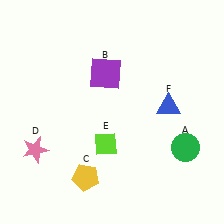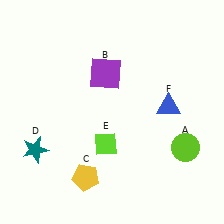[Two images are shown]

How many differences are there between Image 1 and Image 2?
There are 2 differences between the two images.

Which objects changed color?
A changed from green to lime. D changed from pink to teal.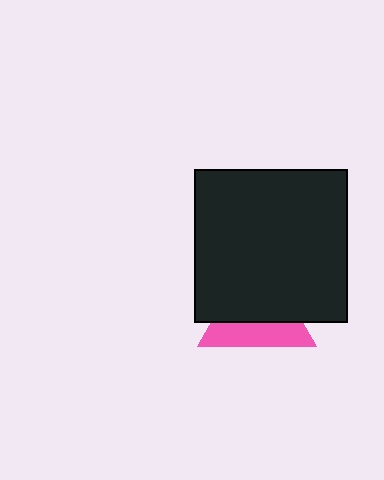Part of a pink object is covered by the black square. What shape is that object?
It is a triangle.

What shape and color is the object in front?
The object in front is a black square.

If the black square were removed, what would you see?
You would see the complete pink triangle.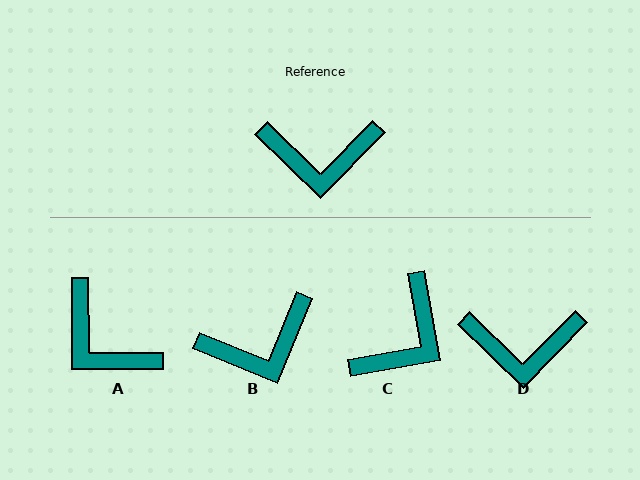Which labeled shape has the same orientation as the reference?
D.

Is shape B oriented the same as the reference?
No, it is off by about 22 degrees.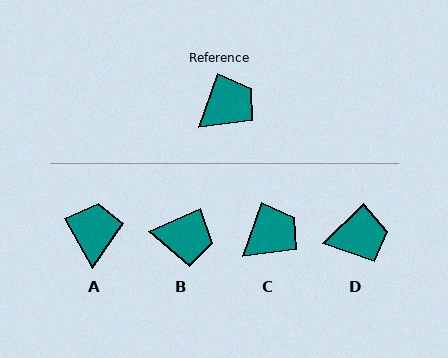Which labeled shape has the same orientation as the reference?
C.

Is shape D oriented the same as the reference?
No, it is off by about 26 degrees.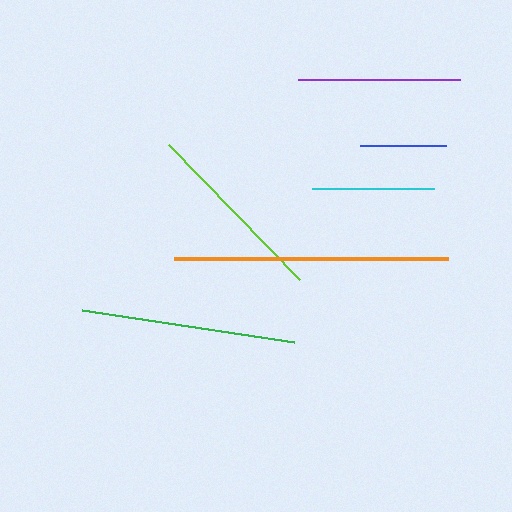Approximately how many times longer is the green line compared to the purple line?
The green line is approximately 1.3 times the length of the purple line.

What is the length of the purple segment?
The purple segment is approximately 162 pixels long.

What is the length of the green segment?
The green segment is approximately 215 pixels long.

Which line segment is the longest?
The orange line is the longest at approximately 275 pixels.